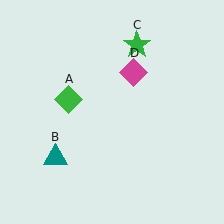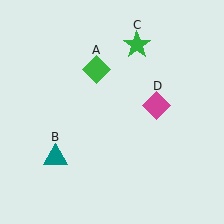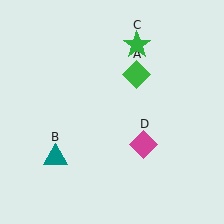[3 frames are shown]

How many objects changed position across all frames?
2 objects changed position: green diamond (object A), magenta diamond (object D).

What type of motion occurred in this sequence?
The green diamond (object A), magenta diamond (object D) rotated clockwise around the center of the scene.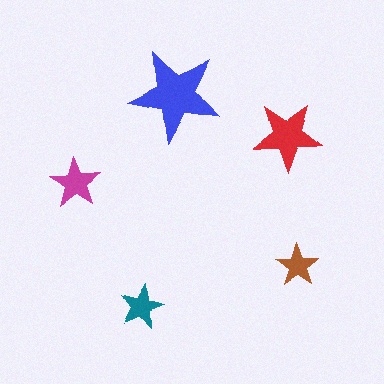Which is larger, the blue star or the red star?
The blue one.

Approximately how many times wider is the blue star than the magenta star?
About 2 times wider.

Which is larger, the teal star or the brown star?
The teal one.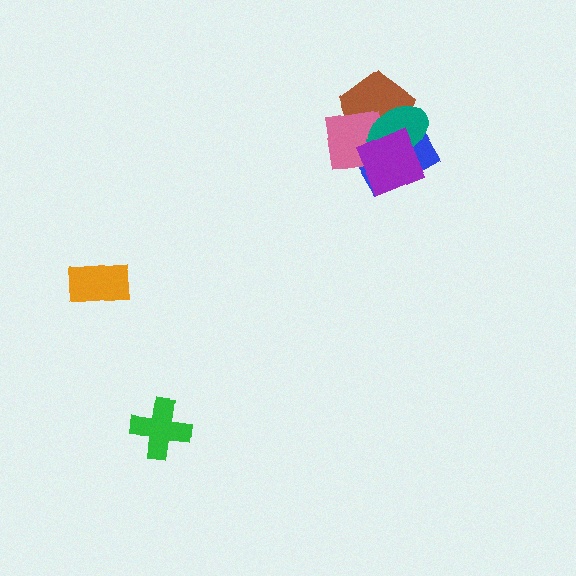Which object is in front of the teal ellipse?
The purple diamond is in front of the teal ellipse.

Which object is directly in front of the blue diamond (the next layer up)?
The brown pentagon is directly in front of the blue diamond.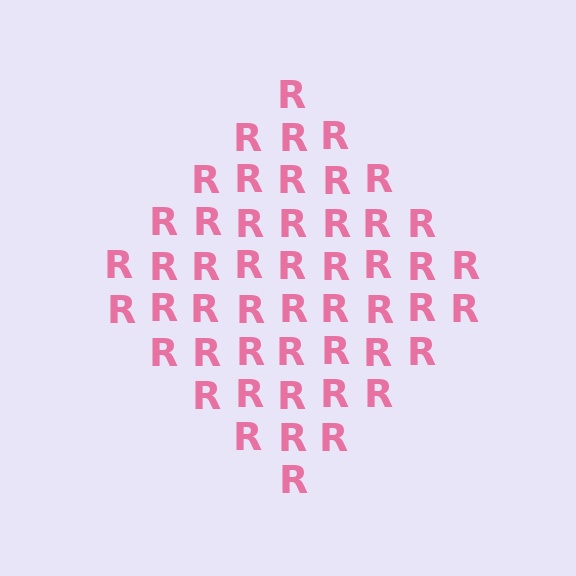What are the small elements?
The small elements are letter R's.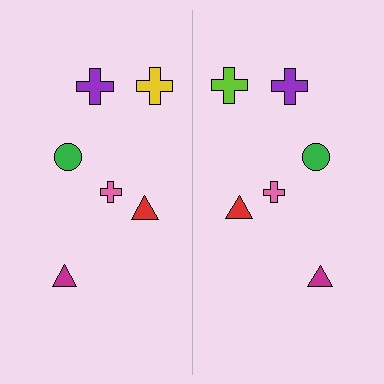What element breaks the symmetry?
The lime cross on the right side breaks the symmetry — its mirror counterpart is yellow.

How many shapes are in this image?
There are 12 shapes in this image.